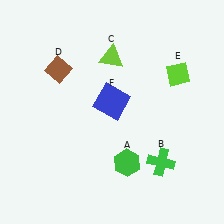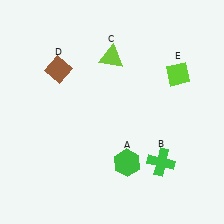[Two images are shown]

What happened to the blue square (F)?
The blue square (F) was removed in Image 2. It was in the top-left area of Image 1.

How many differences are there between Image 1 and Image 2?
There is 1 difference between the two images.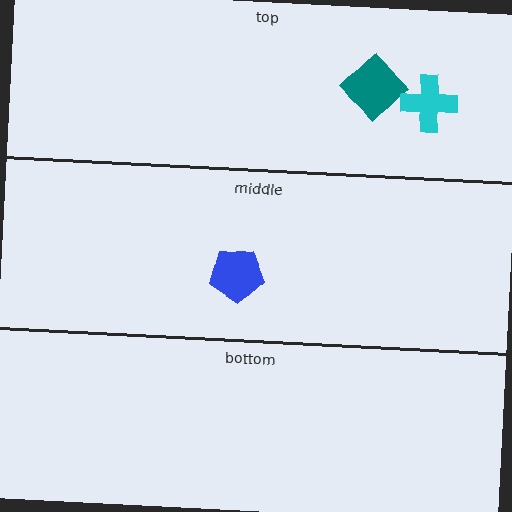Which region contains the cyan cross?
The top region.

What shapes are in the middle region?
The blue pentagon.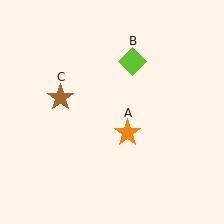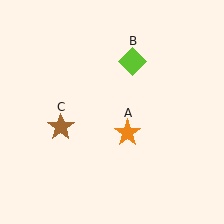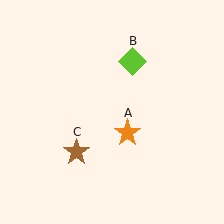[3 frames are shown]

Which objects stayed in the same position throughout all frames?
Orange star (object A) and lime diamond (object B) remained stationary.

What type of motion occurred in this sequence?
The brown star (object C) rotated counterclockwise around the center of the scene.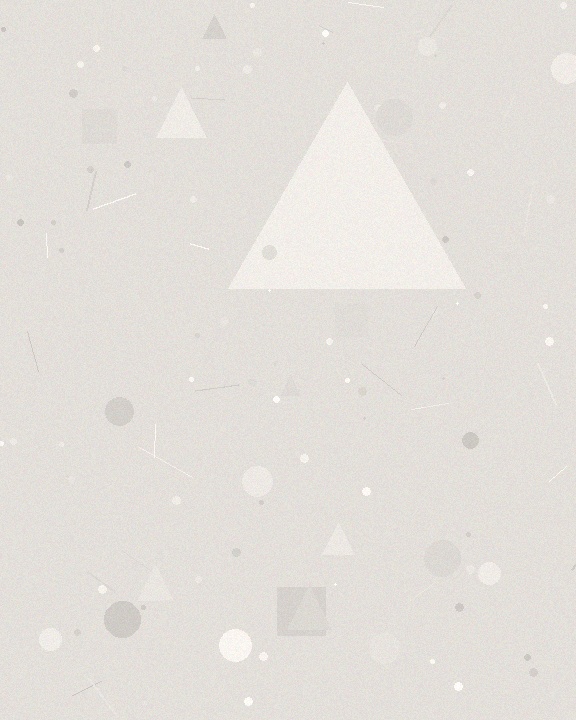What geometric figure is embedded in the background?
A triangle is embedded in the background.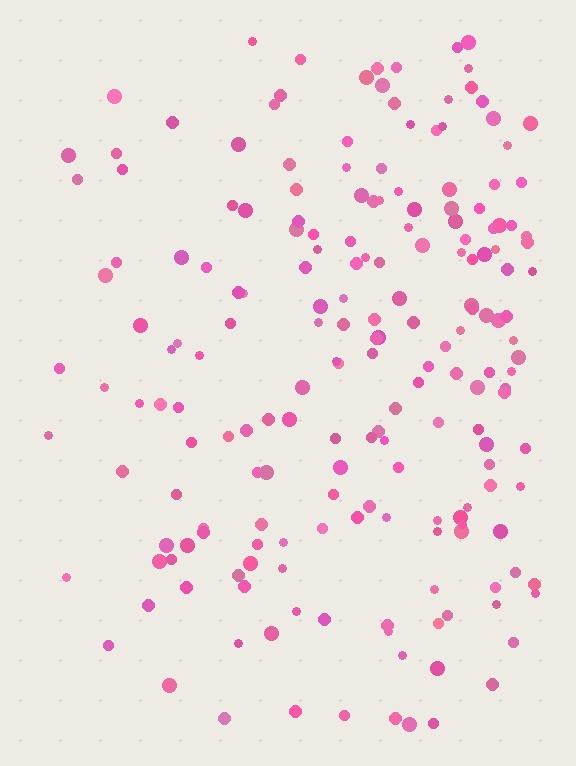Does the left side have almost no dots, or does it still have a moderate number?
Still a moderate number, just noticeably fewer than the right.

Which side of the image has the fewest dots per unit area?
The left.